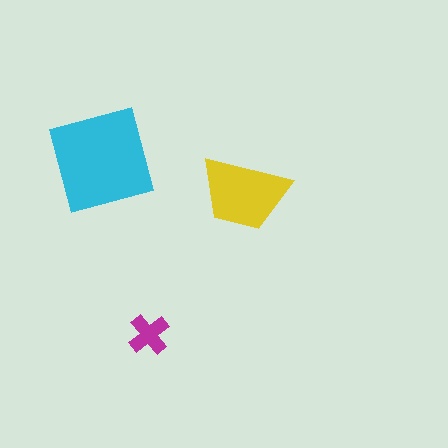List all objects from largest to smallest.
The cyan square, the yellow trapezoid, the magenta cross.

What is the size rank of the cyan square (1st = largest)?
1st.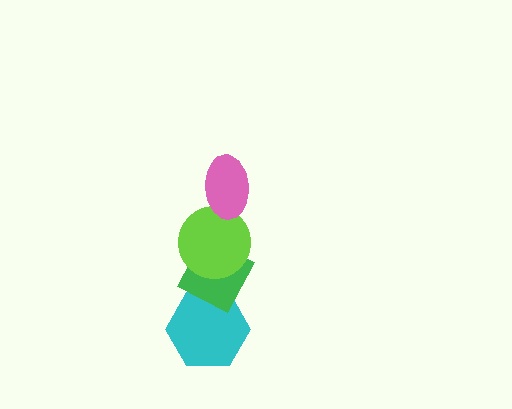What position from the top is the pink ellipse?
The pink ellipse is 1st from the top.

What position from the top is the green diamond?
The green diamond is 3rd from the top.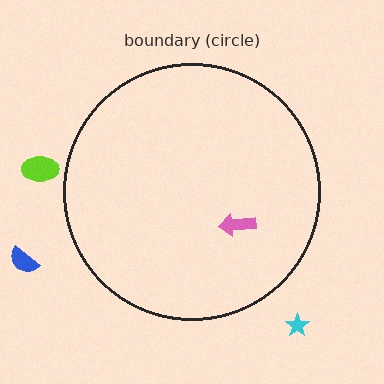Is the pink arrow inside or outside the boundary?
Inside.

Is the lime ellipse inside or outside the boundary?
Outside.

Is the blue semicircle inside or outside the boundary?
Outside.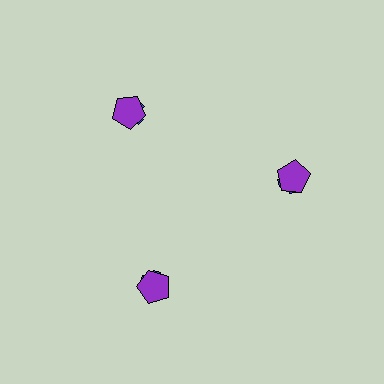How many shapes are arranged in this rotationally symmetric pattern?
There are 6 shapes, arranged in 3 groups of 2.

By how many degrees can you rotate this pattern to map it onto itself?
The pattern maps onto itself every 120 degrees of rotation.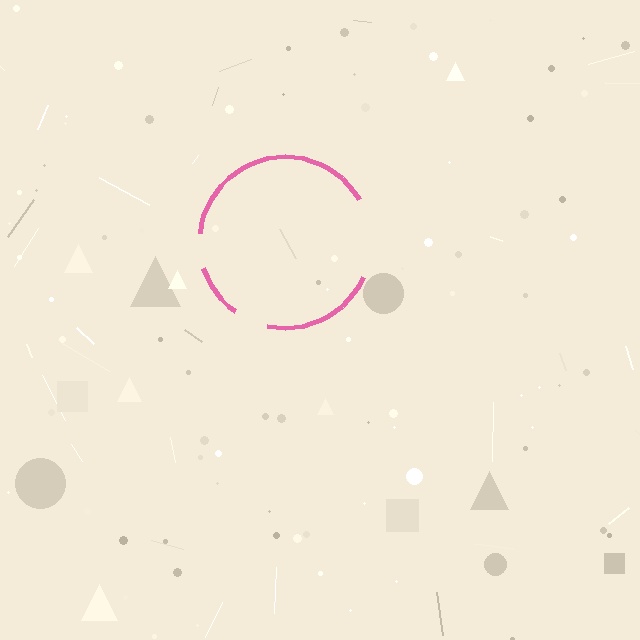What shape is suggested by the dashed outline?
The dashed outline suggests a circle.